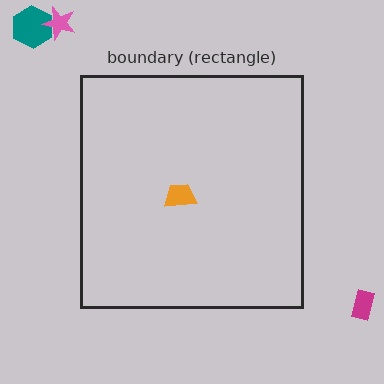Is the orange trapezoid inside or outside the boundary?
Inside.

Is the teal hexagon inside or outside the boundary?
Outside.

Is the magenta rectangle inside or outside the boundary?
Outside.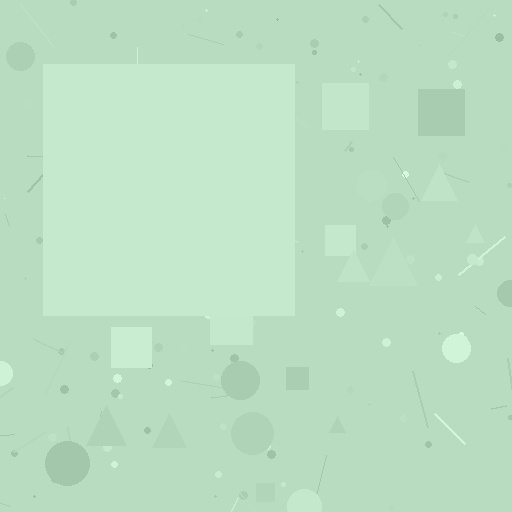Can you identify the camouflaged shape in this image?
The camouflaged shape is a square.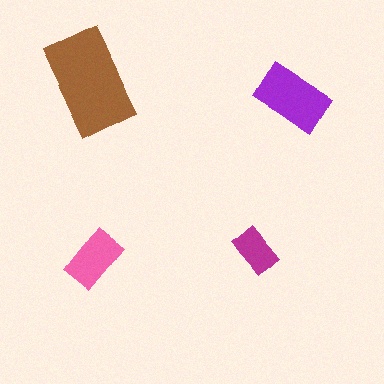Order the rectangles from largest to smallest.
the brown one, the purple one, the pink one, the magenta one.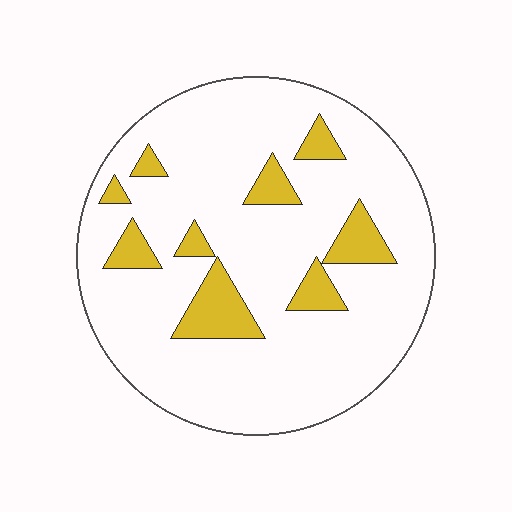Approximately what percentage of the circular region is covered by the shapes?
Approximately 15%.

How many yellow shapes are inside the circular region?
9.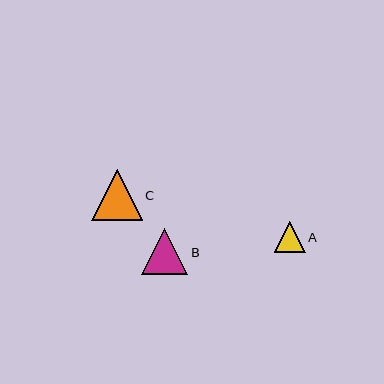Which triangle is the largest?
Triangle C is the largest with a size of approximately 51 pixels.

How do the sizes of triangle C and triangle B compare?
Triangle C and triangle B are approximately the same size.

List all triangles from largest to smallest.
From largest to smallest: C, B, A.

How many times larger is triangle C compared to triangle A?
Triangle C is approximately 1.6 times the size of triangle A.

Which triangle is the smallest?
Triangle A is the smallest with a size of approximately 31 pixels.